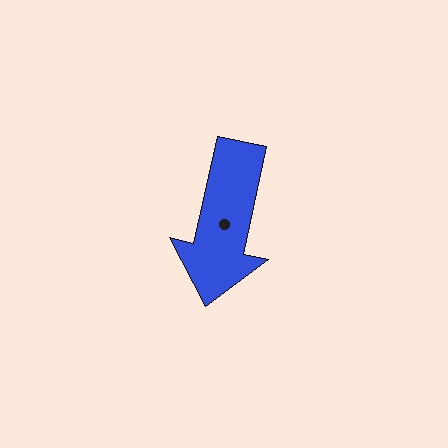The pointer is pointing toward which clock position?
Roughly 6 o'clock.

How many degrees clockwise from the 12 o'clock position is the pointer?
Approximately 192 degrees.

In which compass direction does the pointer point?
South.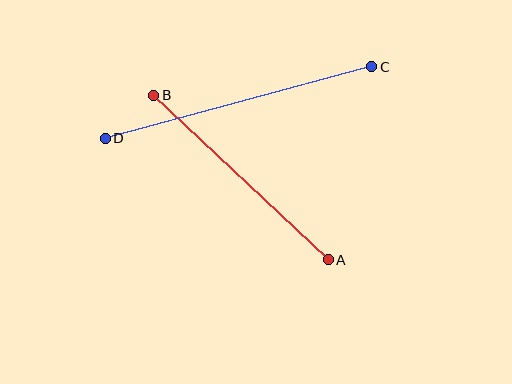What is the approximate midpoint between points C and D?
The midpoint is at approximately (239, 102) pixels.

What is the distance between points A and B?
The distance is approximately 240 pixels.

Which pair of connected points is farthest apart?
Points C and D are farthest apart.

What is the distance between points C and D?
The distance is approximately 276 pixels.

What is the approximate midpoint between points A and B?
The midpoint is at approximately (241, 178) pixels.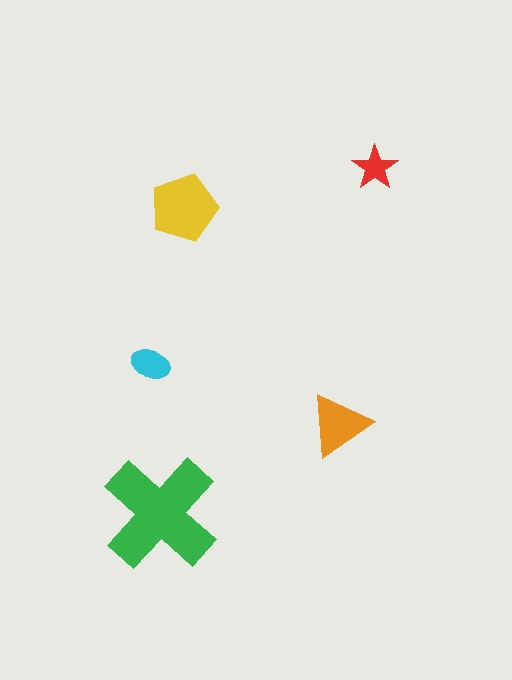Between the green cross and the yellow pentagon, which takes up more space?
The green cross.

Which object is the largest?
The green cross.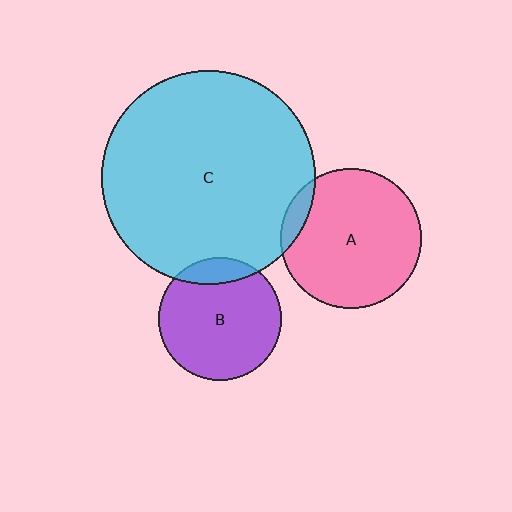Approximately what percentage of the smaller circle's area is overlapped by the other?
Approximately 10%.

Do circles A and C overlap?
Yes.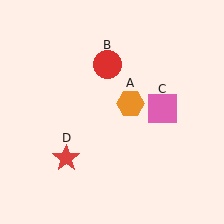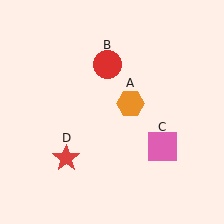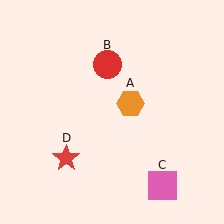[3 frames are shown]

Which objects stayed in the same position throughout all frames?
Orange hexagon (object A) and red circle (object B) and red star (object D) remained stationary.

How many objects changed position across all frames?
1 object changed position: pink square (object C).